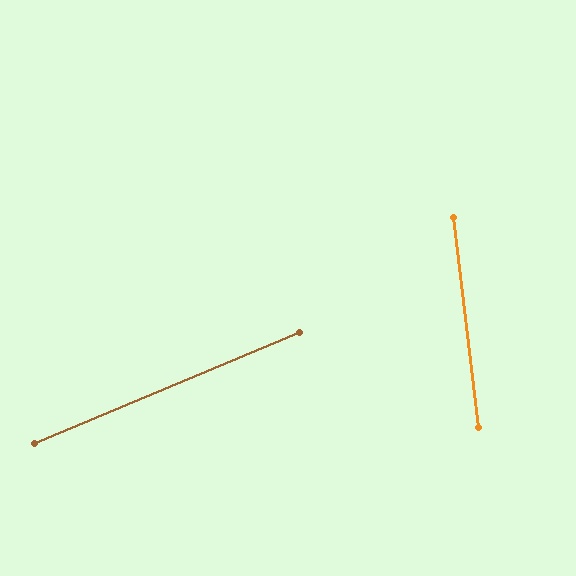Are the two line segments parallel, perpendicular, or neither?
Neither parallel nor perpendicular — they differ by about 74°.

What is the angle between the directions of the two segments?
Approximately 74 degrees.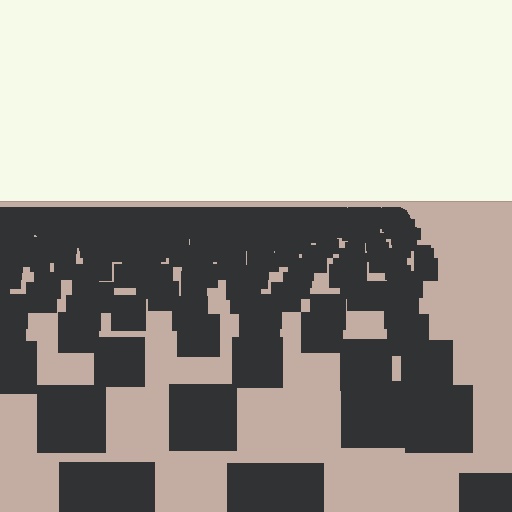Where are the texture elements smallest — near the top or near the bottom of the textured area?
Near the top.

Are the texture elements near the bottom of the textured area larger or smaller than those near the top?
Larger. Near the bottom, elements are closer to the viewer and appear at a bigger on-screen size.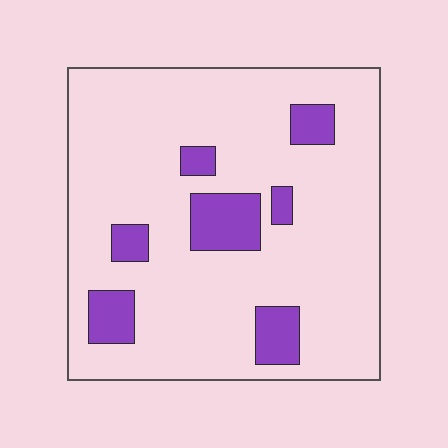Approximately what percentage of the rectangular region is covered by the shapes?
Approximately 15%.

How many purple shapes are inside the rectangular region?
7.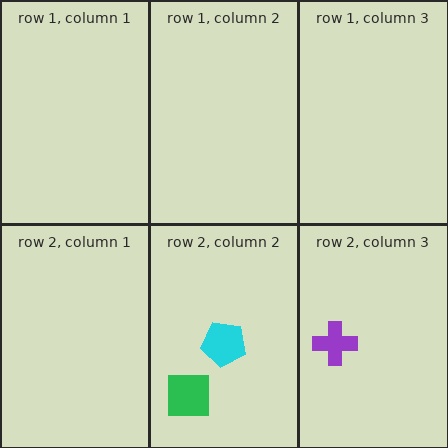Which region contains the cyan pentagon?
The row 2, column 2 region.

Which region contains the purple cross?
The row 2, column 3 region.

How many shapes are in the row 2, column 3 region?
1.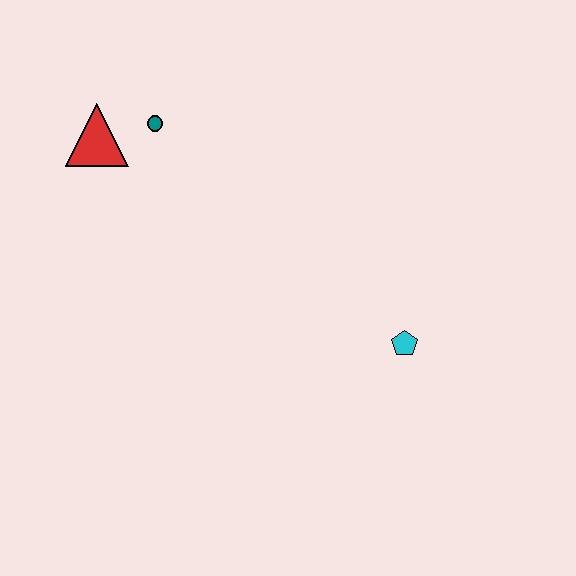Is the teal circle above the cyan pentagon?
Yes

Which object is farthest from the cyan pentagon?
The red triangle is farthest from the cyan pentagon.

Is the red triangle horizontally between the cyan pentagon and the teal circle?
No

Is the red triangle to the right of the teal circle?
No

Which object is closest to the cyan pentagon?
The teal circle is closest to the cyan pentagon.